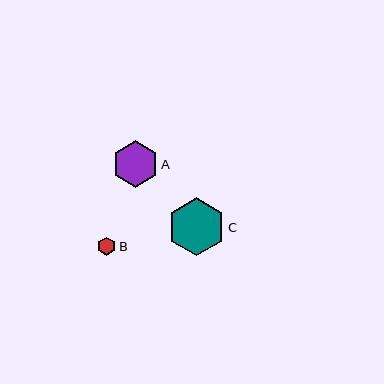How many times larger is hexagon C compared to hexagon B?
Hexagon C is approximately 3.2 times the size of hexagon B.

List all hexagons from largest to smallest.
From largest to smallest: C, A, B.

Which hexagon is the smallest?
Hexagon B is the smallest with a size of approximately 18 pixels.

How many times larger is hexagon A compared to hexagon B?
Hexagon A is approximately 2.5 times the size of hexagon B.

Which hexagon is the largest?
Hexagon C is the largest with a size of approximately 58 pixels.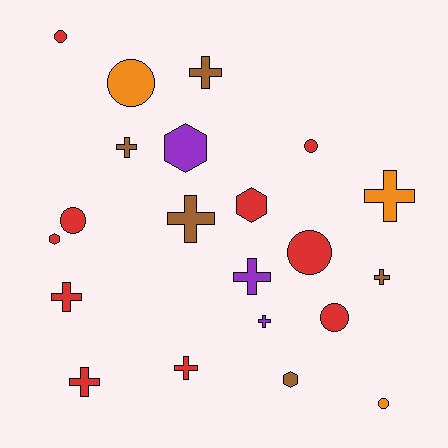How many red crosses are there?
There are 3 red crosses.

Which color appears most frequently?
Red, with 10 objects.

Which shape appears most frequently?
Cross, with 10 objects.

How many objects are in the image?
There are 21 objects.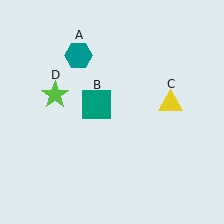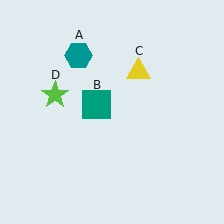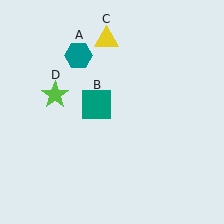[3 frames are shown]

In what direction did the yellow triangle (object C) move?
The yellow triangle (object C) moved up and to the left.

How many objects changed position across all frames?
1 object changed position: yellow triangle (object C).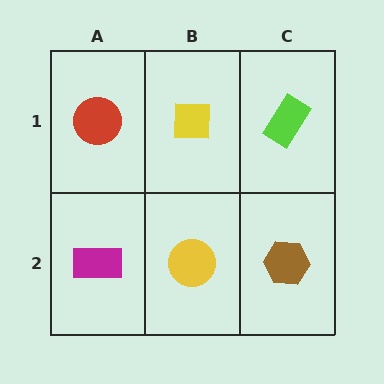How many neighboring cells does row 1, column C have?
2.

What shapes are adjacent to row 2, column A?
A red circle (row 1, column A), a yellow circle (row 2, column B).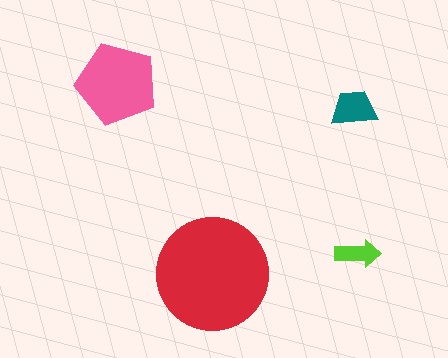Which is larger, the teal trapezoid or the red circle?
The red circle.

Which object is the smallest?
The lime arrow.